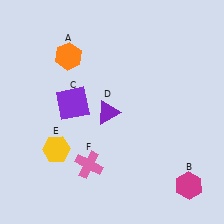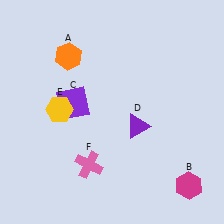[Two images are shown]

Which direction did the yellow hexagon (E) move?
The yellow hexagon (E) moved up.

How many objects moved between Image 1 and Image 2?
2 objects moved between the two images.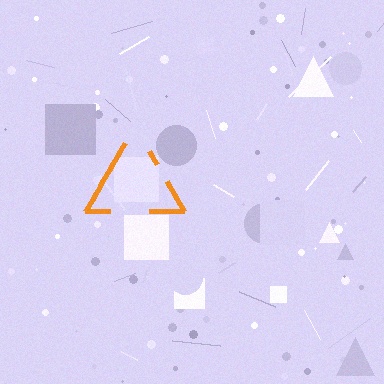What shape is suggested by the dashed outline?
The dashed outline suggests a triangle.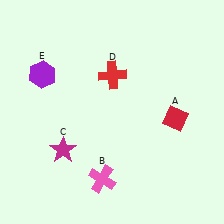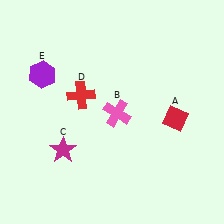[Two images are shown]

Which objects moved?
The objects that moved are: the pink cross (B), the red cross (D).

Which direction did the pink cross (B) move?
The pink cross (B) moved up.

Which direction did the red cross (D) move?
The red cross (D) moved left.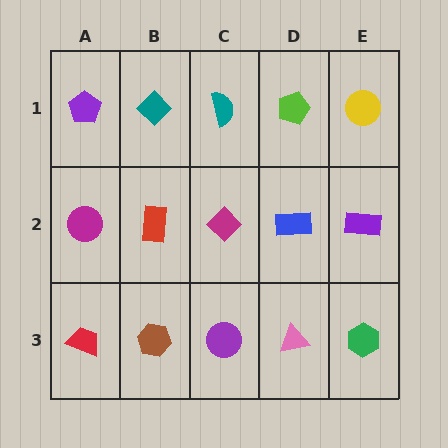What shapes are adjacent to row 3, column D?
A blue rectangle (row 2, column D), a purple circle (row 3, column C), a green hexagon (row 3, column E).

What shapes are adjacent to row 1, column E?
A purple rectangle (row 2, column E), a lime pentagon (row 1, column D).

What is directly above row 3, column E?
A purple rectangle.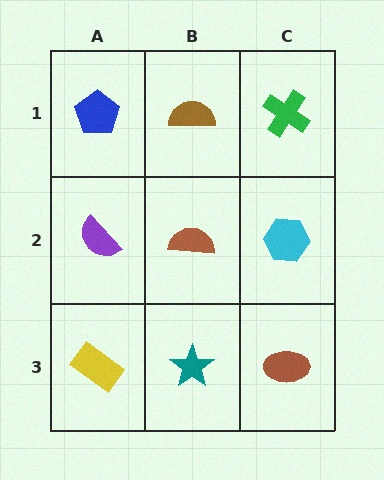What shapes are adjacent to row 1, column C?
A cyan hexagon (row 2, column C), a brown semicircle (row 1, column B).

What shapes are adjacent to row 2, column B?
A brown semicircle (row 1, column B), a teal star (row 3, column B), a purple semicircle (row 2, column A), a cyan hexagon (row 2, column C).